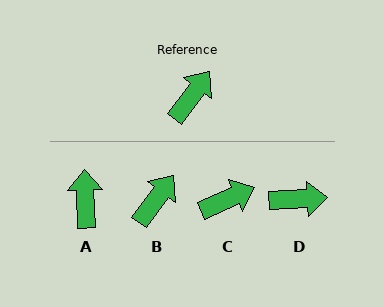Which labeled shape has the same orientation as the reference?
B.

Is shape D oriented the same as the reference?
No, it is off by about 51 degrees.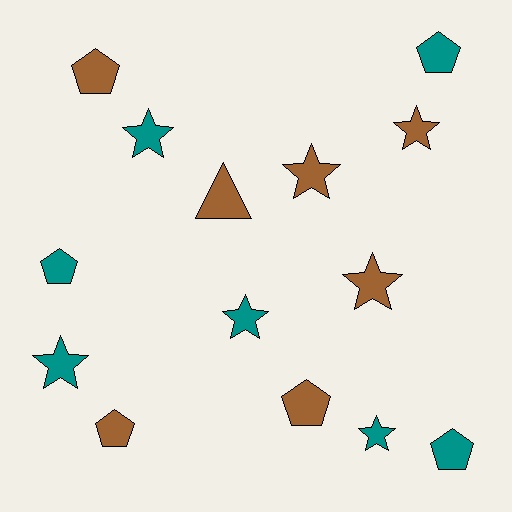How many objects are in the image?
There are 14 objects.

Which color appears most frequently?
Brown, with 7 objects.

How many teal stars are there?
There are 4 teal stars.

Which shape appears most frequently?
Star, with 7 objects.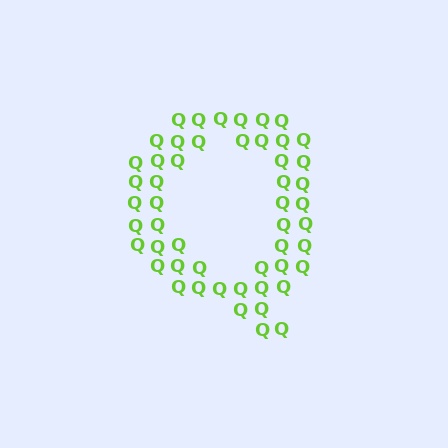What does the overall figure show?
The overall figure shows the letter Q.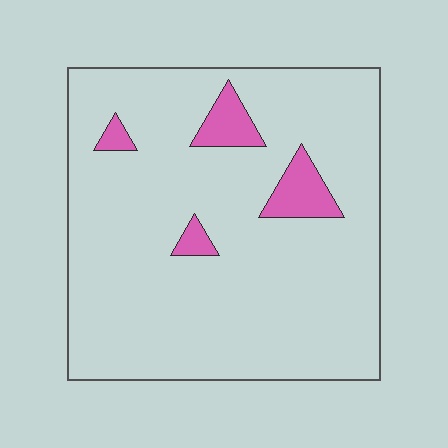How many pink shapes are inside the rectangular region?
4.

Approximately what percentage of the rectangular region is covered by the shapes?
Approximately 10%.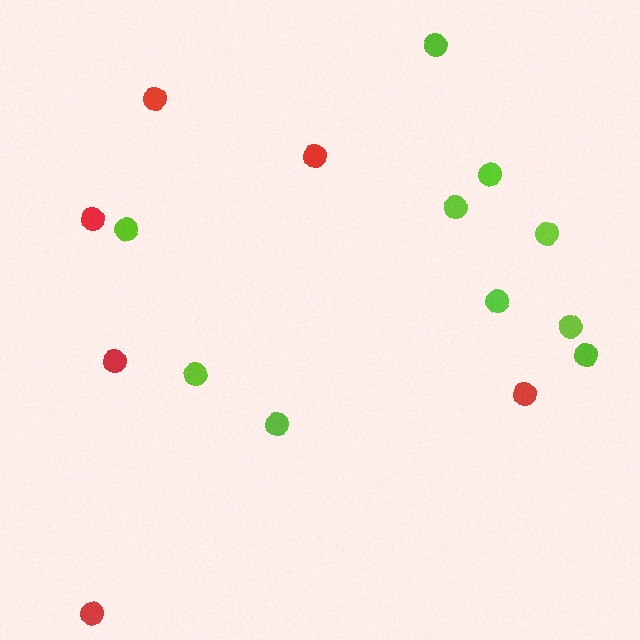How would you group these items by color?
There are 2 groups: one group of red circles (6) and one group of lime circles (10).